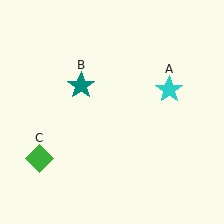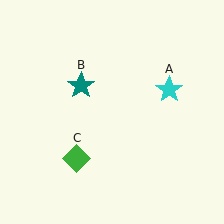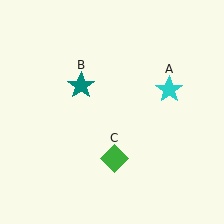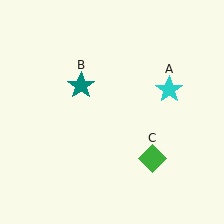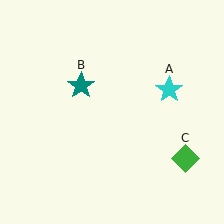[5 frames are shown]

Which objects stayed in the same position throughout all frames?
Cyan star (object A) and teal star (object B) remained stationary.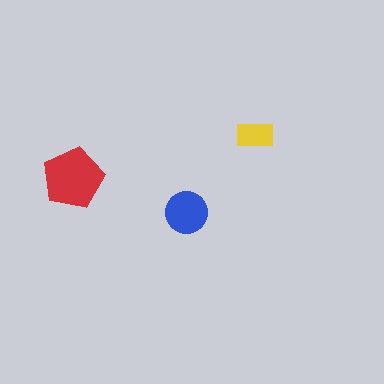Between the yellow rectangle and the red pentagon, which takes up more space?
The red pentagon.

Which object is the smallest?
The yellow rectangle.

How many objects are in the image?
There are 3 objects in the image.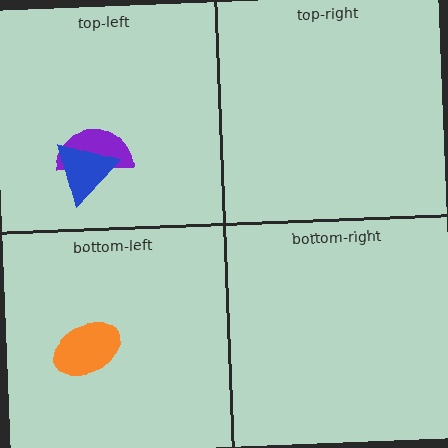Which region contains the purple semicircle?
The top-left region.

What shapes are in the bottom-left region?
The orange ellipse.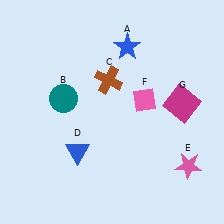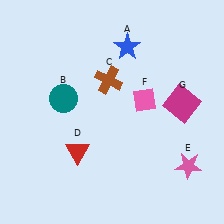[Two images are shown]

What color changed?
The triangle (D) changed from blue in Image 1 to red in Image 2.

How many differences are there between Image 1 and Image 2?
There is 1 difference between the two images.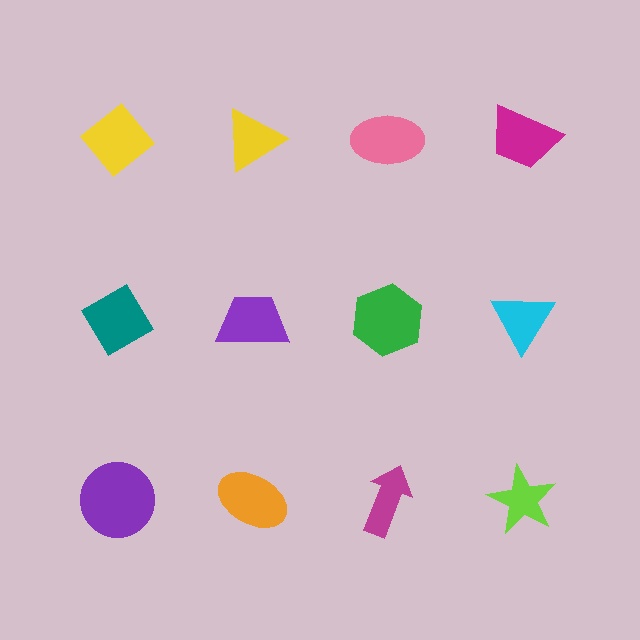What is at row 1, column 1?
A yellow diamond.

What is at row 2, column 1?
A teal diamond.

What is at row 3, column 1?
A purple circle.